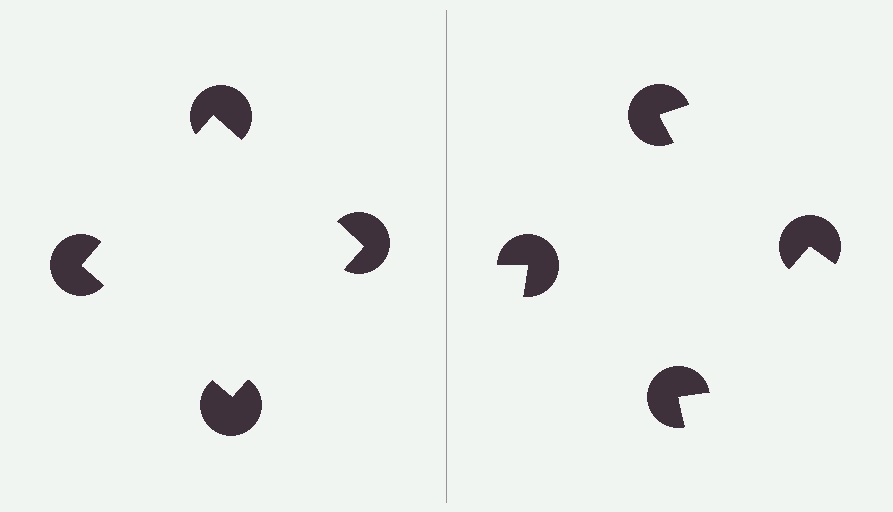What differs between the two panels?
The pac-man discs are positioned identically on both sides; only the wedge orientations differ. On the left they align to a square; on the right they are misaligned.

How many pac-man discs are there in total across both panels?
8 — 4 on each side.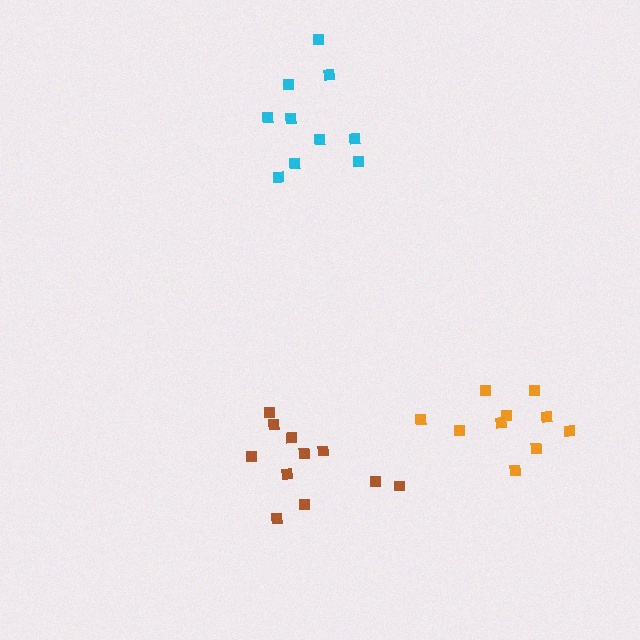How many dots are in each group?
Group 1: 11 dots, Group 2: 10 dots, Group 3: 10 dots (31 total).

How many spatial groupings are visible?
There are 3 spatial groupings.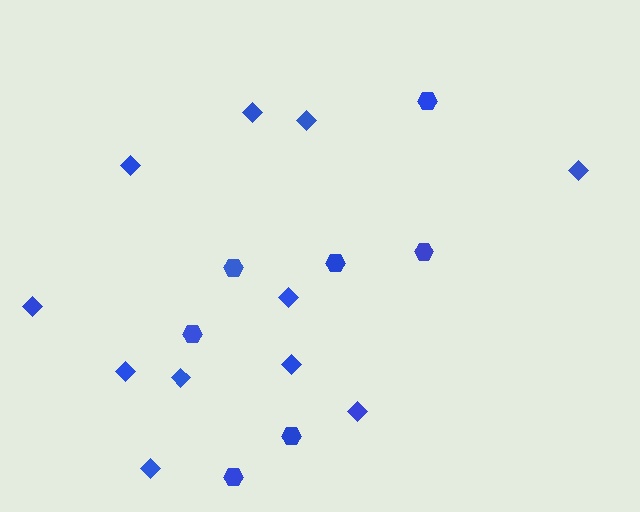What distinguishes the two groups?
There are 2 groups: one group of diamonds (11) and one group of hexagons (7).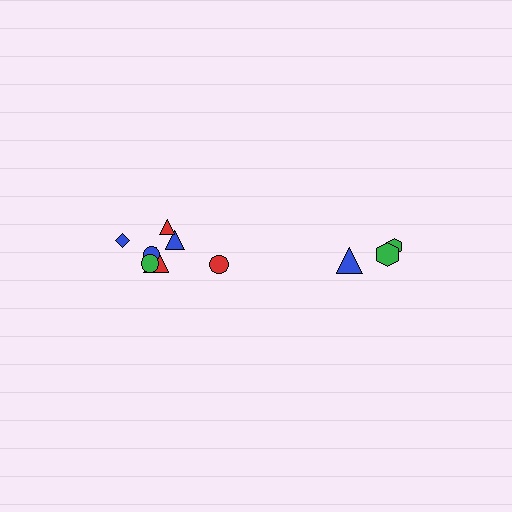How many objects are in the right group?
There are 3 objects.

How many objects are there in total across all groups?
There are 10 objects.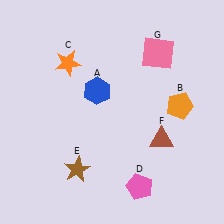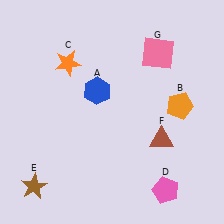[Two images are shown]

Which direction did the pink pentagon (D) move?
The pink pentagon (D) moved right.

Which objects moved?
The objects that moved are: the pink pentagon (D), the brown star (E).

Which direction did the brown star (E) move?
The brown star (E) moved left.